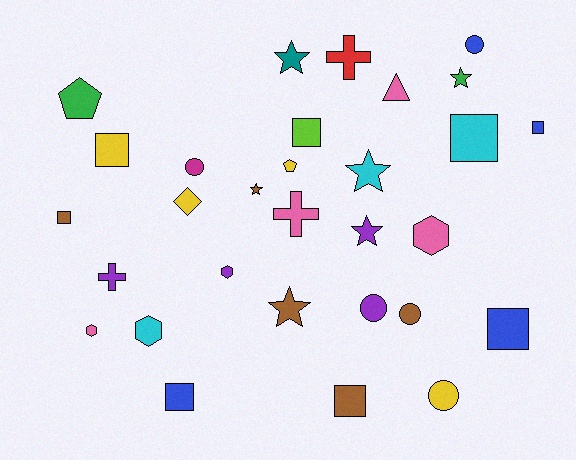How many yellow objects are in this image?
There are 4 yellow objects.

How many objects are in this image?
There are 30 objects.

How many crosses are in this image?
There are 3 crosses.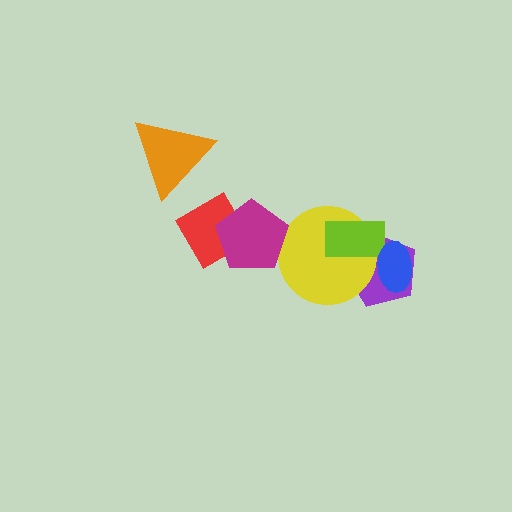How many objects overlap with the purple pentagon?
3 objects overlap with the purple pentagon.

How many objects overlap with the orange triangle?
0 objects overlap with the orange triangle.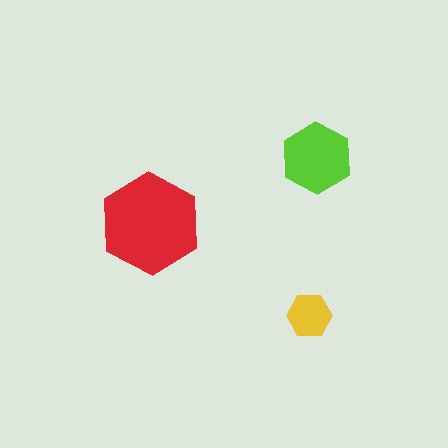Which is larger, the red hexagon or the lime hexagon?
The red one.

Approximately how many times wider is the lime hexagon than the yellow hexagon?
About 1.5 times wider.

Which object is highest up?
The lime hexagon is topmost.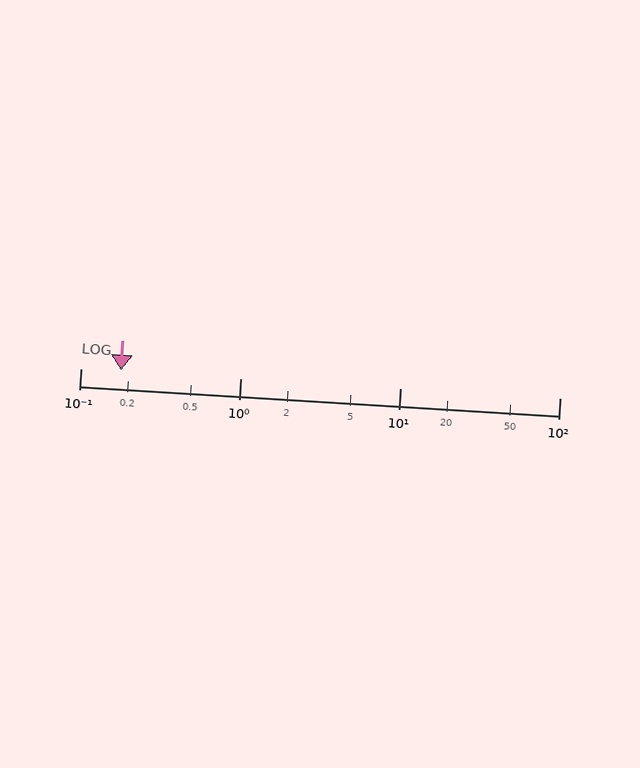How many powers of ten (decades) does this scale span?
The scale spans 3 decades, from 0.1 to 100.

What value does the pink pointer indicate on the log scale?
The pointer indicates approximately 0.18.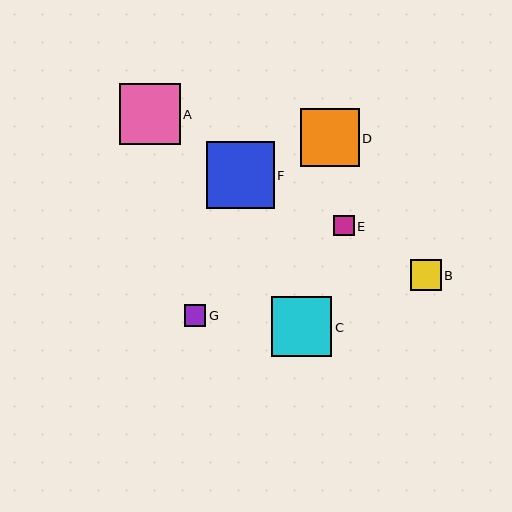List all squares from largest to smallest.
From largest to smallest: F, A, C, D, B, G, E.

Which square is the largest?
Square F is the largest with a size of approximately 68 pixels.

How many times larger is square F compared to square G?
Square F is approximately 3.1 times the size of square G.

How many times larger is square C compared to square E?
Square C is approximately 3.0 times the size of square E.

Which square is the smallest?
Square E is the smallest with a size of approximately 20 pixels.